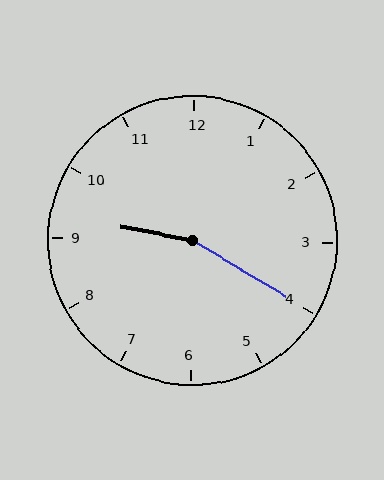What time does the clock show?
9:20.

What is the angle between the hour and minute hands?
Approximately 160 degrees.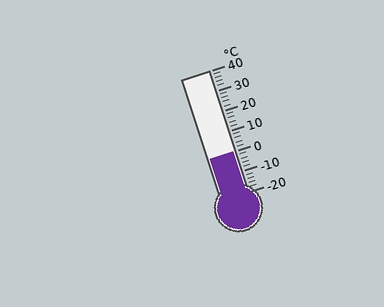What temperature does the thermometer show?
The thermometer shows approximately 0°C.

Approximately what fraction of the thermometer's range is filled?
The thermometer is filled to approximately 35% of its range.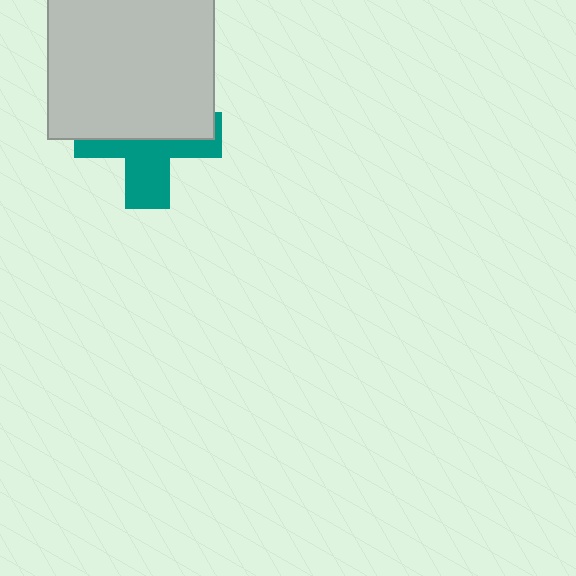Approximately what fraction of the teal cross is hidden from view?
Roughly 55% of the teal cross is hidden behind the light gray rectangle.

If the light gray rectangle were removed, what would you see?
You would see the complete teal cross.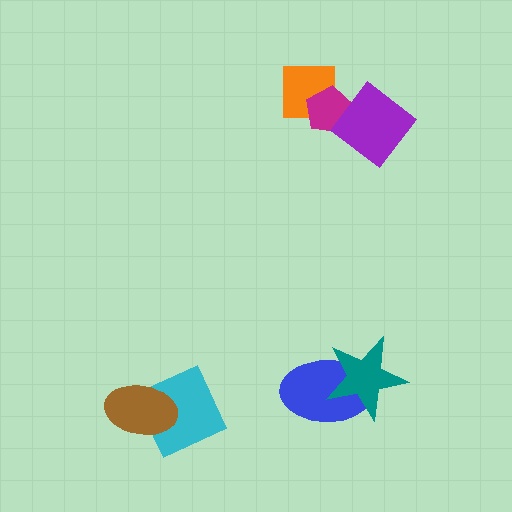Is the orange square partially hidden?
Yes, it is partially covered by another shape.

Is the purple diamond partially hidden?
No, no other shape covers it.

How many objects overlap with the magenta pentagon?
2 objects overlap with the magenta pentagon.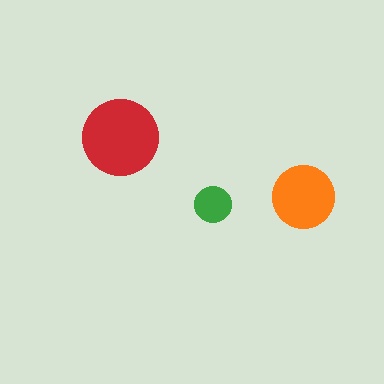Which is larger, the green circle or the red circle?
The red one.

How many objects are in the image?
There are 3 objects in the image.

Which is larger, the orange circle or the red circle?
The red one.